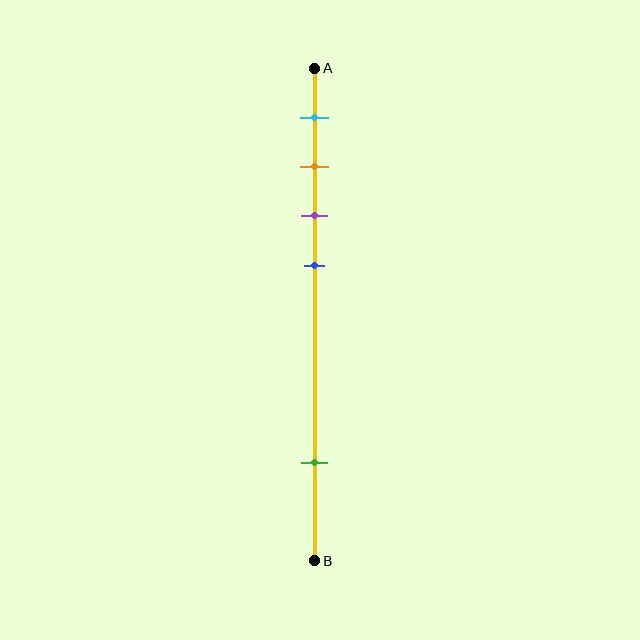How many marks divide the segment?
There are 5 marks dividing the segment.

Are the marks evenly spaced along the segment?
No, the marks are not evenly spaced.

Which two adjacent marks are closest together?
The orange and purple marks are the closest adjacent pair.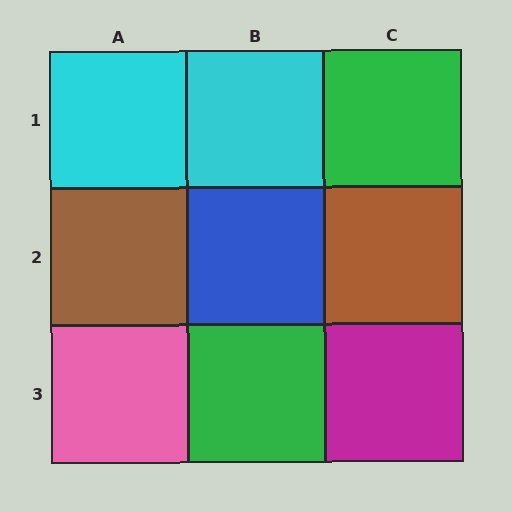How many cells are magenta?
1 cell is magenta.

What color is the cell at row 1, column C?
Green.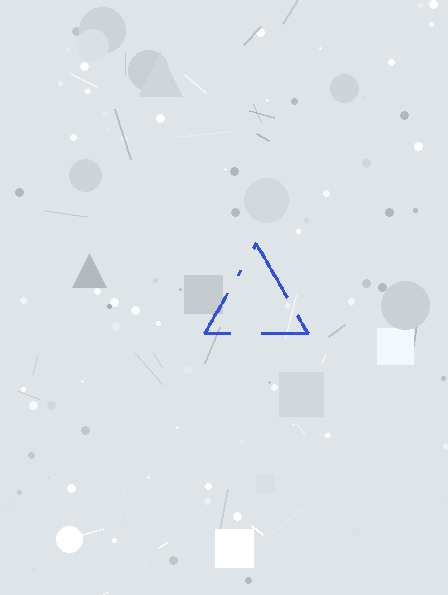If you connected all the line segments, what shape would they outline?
They would outline a triangle.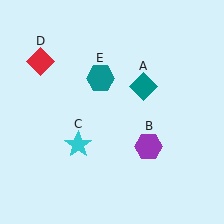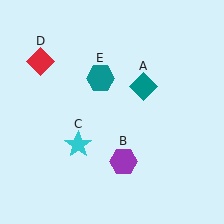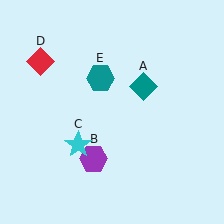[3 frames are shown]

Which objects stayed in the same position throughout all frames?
Teal diamond (object A) and cyan star (object C) and red diamond (object D) and teal hexagon (object E) remained stationary.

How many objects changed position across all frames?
1 object changed position: purple hexagon (object B).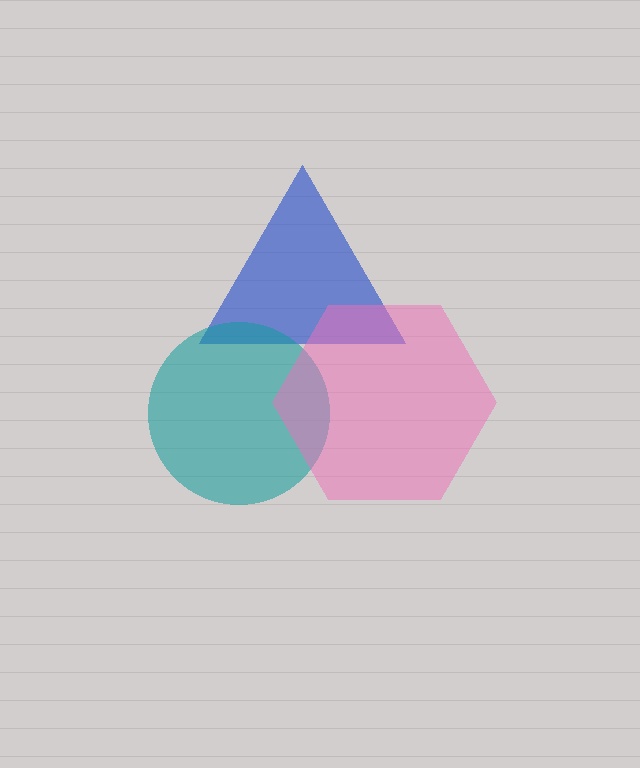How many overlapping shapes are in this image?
There are 3 overlapping shapes in the image.